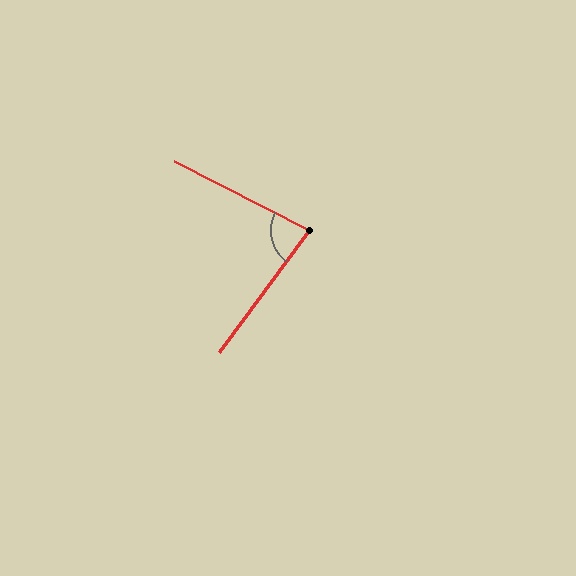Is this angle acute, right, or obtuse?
It is acute.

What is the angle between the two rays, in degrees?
Approximately 81 degrees.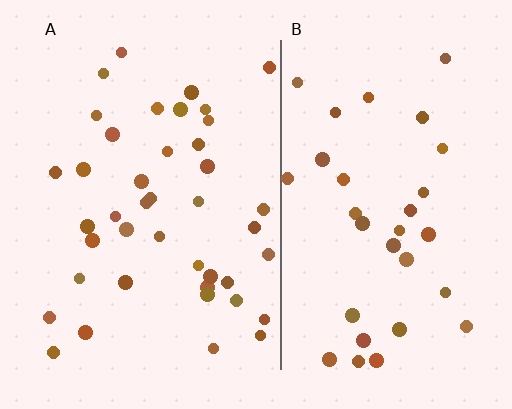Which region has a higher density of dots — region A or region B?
A (the left).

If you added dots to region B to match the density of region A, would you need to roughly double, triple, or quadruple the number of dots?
Approximately double.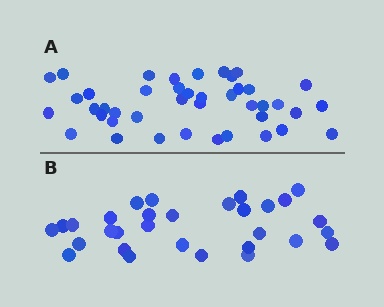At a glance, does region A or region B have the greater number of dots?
Region A (the top region) has more dots.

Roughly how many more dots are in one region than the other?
Region A has roughly 12 or so more dots than region B.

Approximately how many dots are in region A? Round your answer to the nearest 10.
About 40 dots. (The exact count is 42, which rounds to 40.)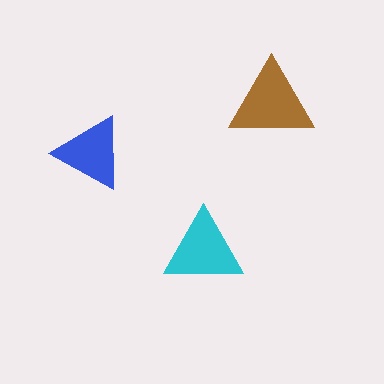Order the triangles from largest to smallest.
the brown one, the cyan one, the blue one.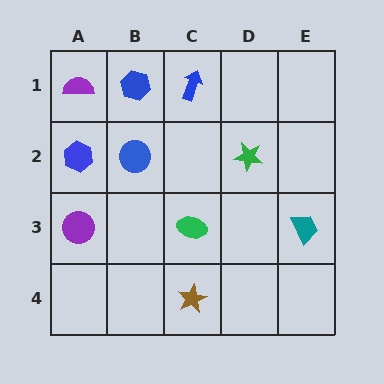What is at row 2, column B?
A blue circle.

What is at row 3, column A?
A purple circle.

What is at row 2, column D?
A green star.